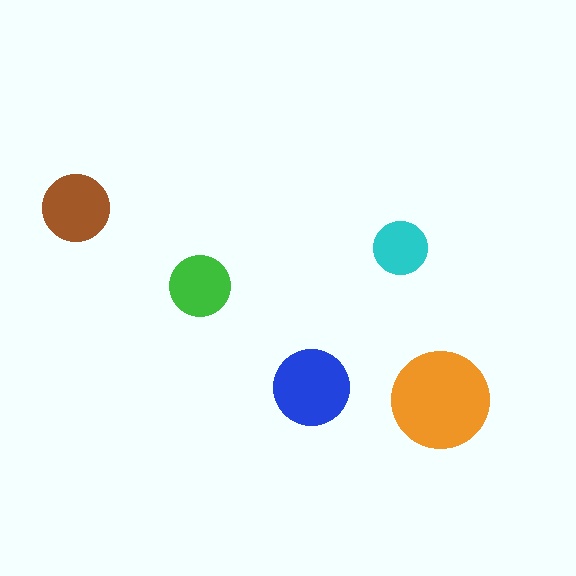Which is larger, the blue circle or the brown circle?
The blue one.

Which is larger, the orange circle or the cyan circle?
The orange one.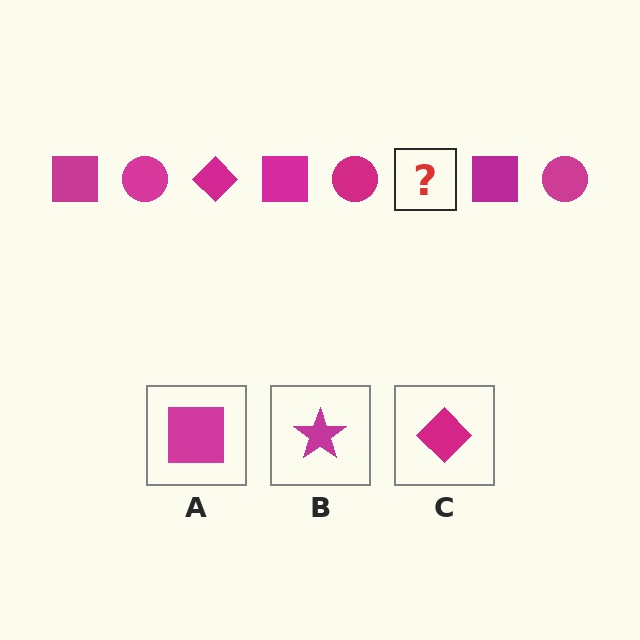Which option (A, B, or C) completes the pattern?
C.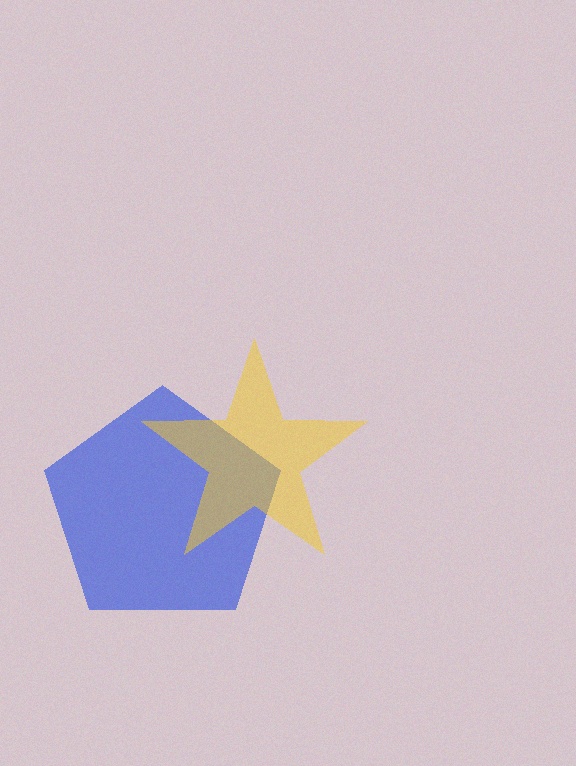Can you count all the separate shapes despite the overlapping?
Yes, there are 2 separate shapes.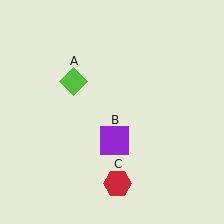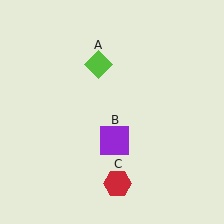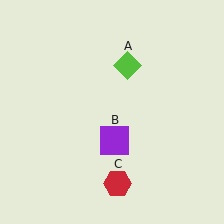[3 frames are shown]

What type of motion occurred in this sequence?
The lime diamond (object A) rotated clockwise around the center of the scene.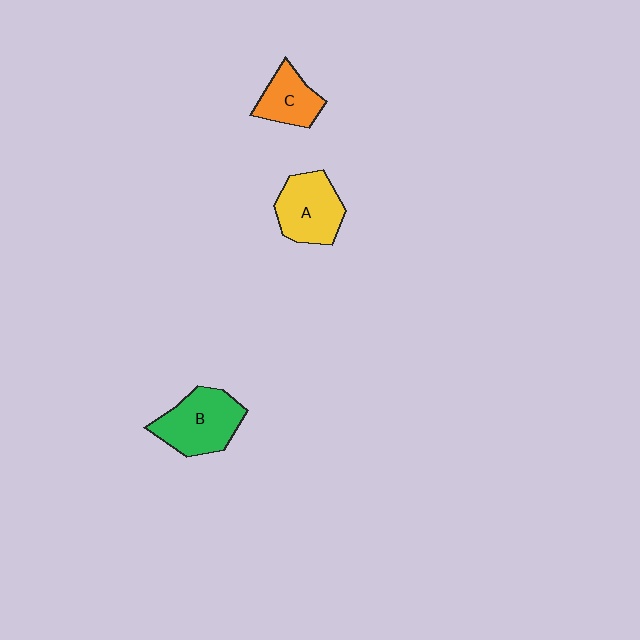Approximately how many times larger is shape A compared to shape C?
Approximately 1.4 times.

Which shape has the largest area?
Shape B (green).